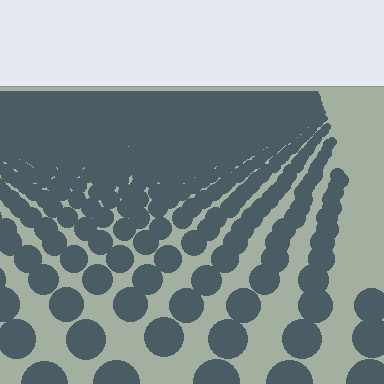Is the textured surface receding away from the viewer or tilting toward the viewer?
The surface is receding away from the viewer. Texture elements get smaller and denser toward the top.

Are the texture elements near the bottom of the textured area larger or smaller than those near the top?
Larger. Near the bottom, elements are closer to the viewer and appear at a bigger on-screen size.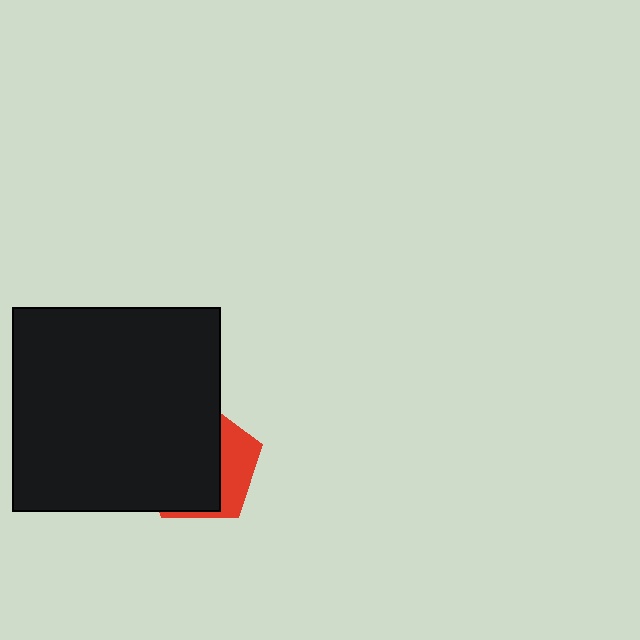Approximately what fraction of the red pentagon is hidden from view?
Roughly 69% of the red pentagon is hidden behind the black rectangle.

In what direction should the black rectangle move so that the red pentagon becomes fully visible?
The black rectangle should move left. That is the shortest direction to clear the overlap and leave the red pentagon fully visible.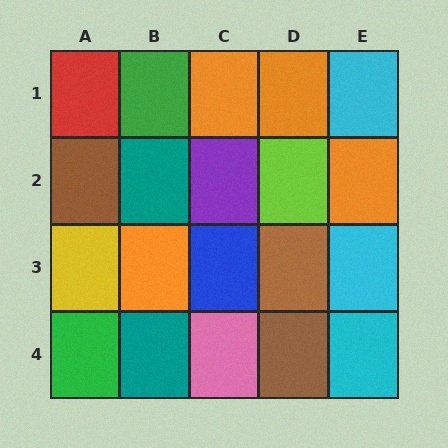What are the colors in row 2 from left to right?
Brown, teal, purple, lime, orange.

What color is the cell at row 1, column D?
Orange.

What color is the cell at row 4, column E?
Cyan.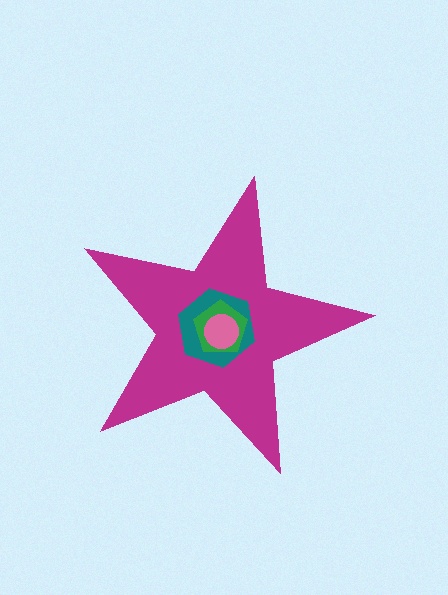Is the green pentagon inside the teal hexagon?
Yes.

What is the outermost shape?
The magenta star.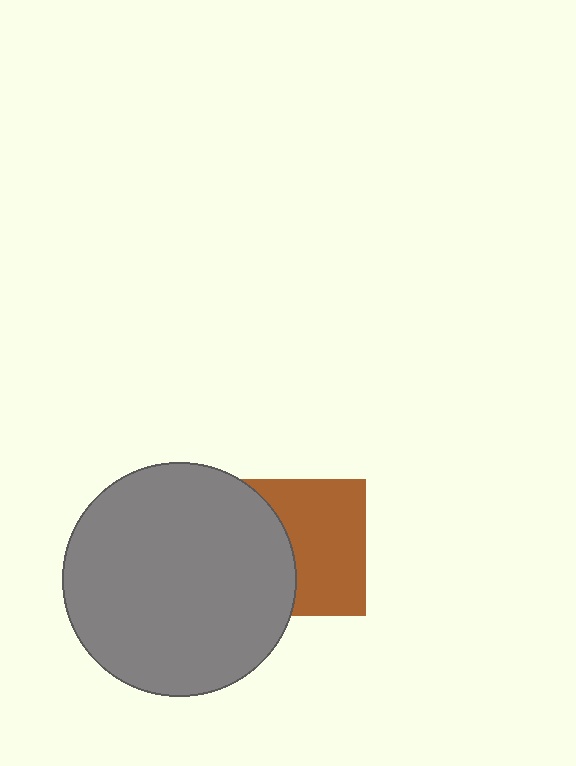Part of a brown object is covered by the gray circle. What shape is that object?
It is a square.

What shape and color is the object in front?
The object in front is a gray circle.